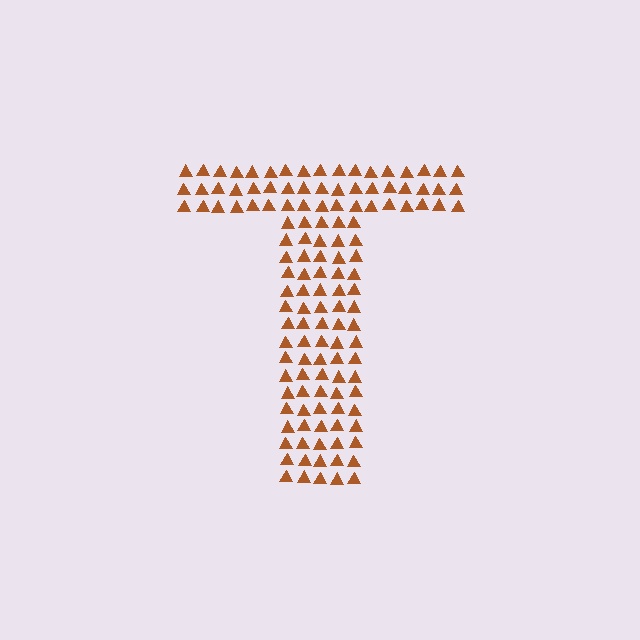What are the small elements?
The small elements are triangles.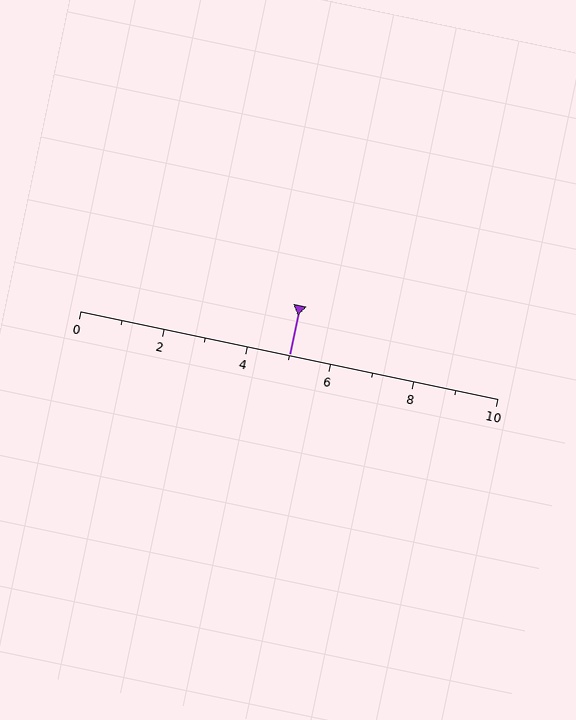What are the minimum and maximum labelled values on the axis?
The axis runs from 0 to 10.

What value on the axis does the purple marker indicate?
The marker indicates approximately 5.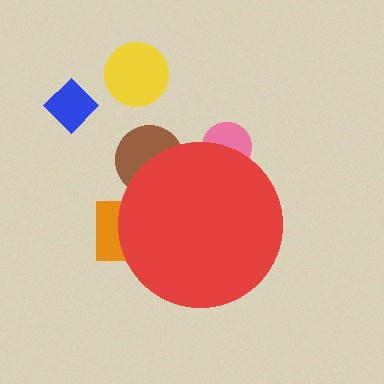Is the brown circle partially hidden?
Yes, the brown circle is partially hidden behind the red circle.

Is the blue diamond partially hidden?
No, the blue diamond is fully visible.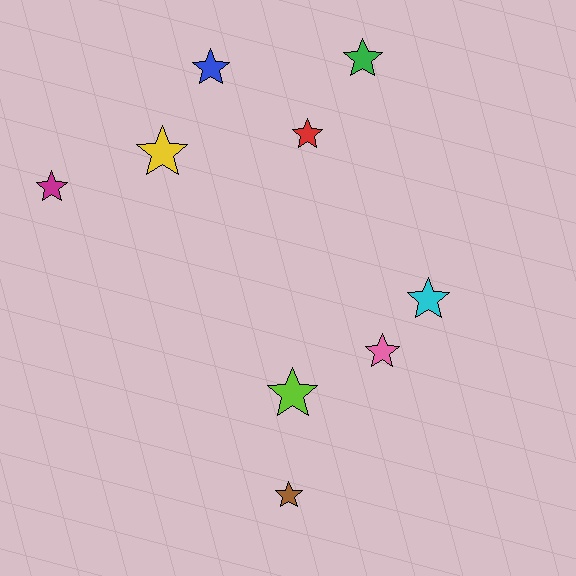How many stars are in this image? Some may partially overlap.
There are 9 stars.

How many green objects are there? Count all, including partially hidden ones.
There is 1 green object.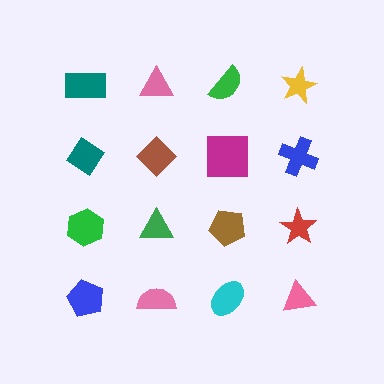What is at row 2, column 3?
A magenta square.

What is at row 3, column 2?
A green triangle.